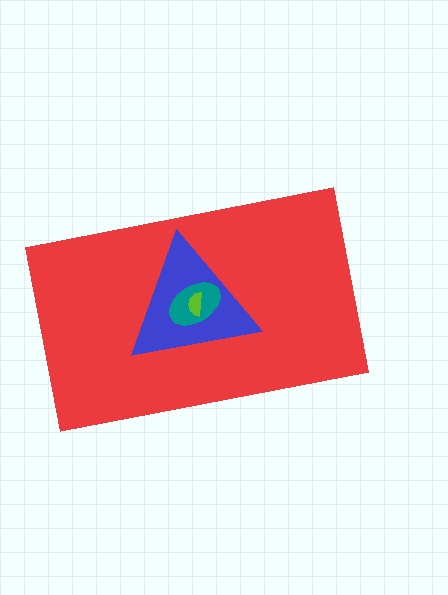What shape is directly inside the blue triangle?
The teal ellipse.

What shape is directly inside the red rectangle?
The blue triangle.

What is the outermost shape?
The red rectangle.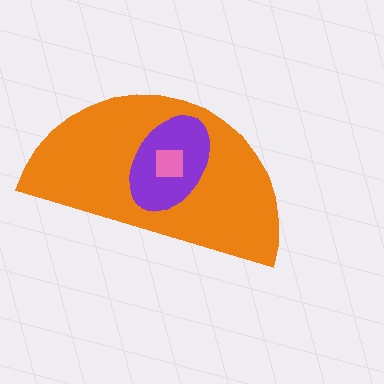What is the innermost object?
The pink square.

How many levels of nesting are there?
3.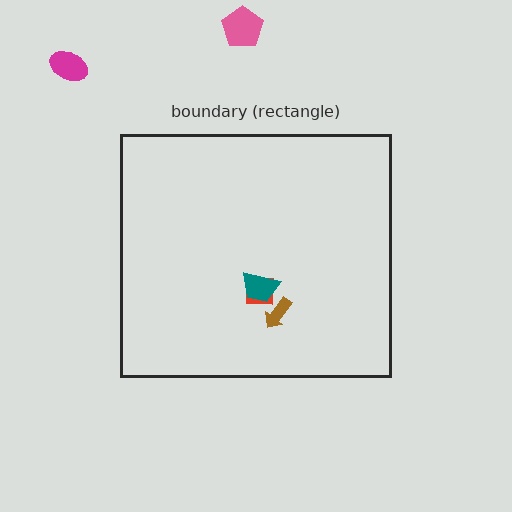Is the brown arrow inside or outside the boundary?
Inside.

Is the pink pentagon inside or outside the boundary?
Outside.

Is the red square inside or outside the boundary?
Inside.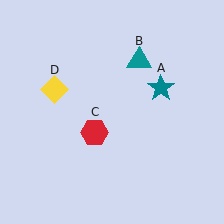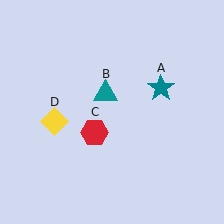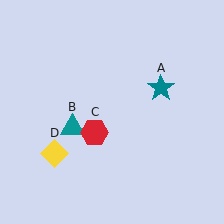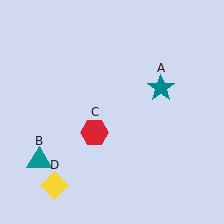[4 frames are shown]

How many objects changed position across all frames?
2 objects changed position: teal triangle (object B), yellow diamond (object D).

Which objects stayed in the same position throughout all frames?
Teal star (object A) and red hexagon (object C) remained stationary.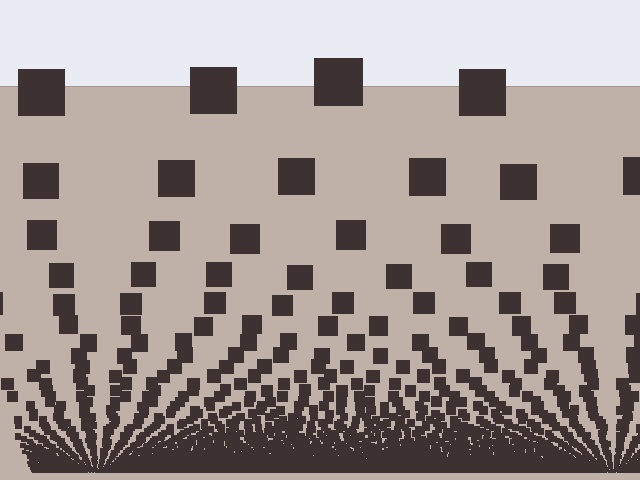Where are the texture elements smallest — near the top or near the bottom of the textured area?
Near the bottom.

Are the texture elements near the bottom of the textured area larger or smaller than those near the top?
Smaller. The gradient is inverted — elements near the bottom are smaller and denser.